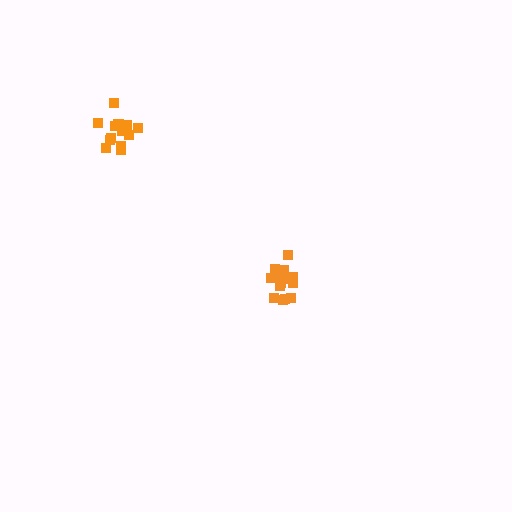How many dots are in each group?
Group 1: 15 dots, Group 2: 15 dots (30 total).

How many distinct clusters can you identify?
There are 2 distinct clusters.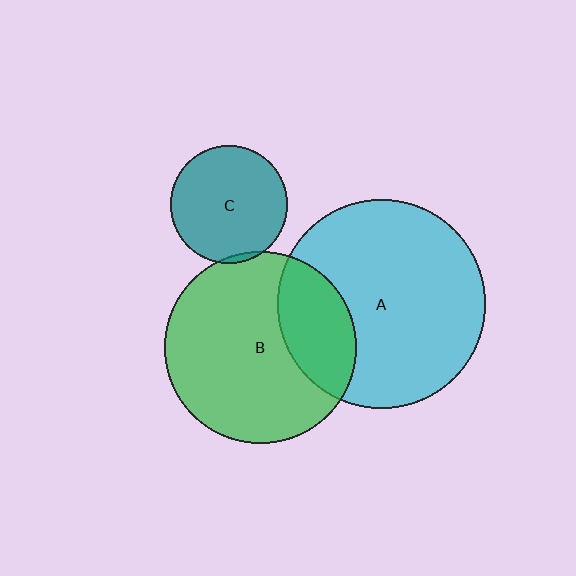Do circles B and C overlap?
Yes.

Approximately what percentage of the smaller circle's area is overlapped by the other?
Approximately 5%.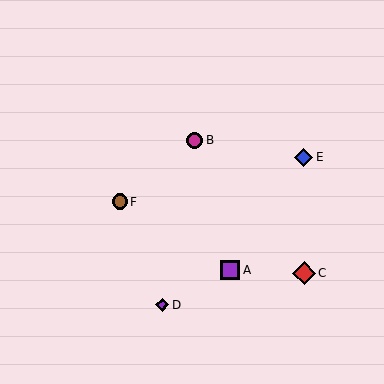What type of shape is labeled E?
Shape E is a blue diamond.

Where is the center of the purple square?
The center of the purple square is at (230, 270).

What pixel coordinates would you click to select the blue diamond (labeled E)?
Click at (304, 157) to select the blue diamond E.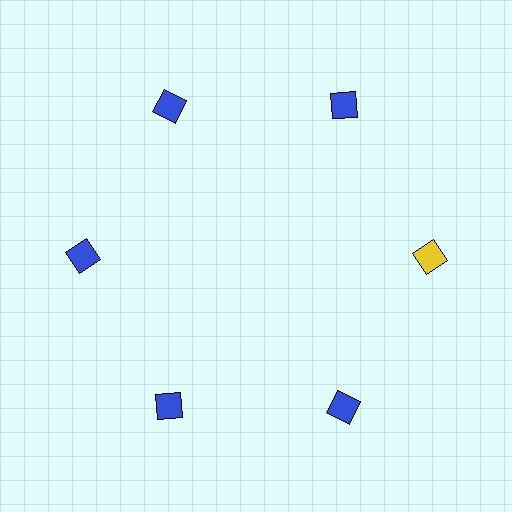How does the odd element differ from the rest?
It has a different color: yellow instead of blue.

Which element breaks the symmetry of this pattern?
The yellow diamond at roughly the 3 o'clock position breaks the symmetry. All other shapes are blue diamonds.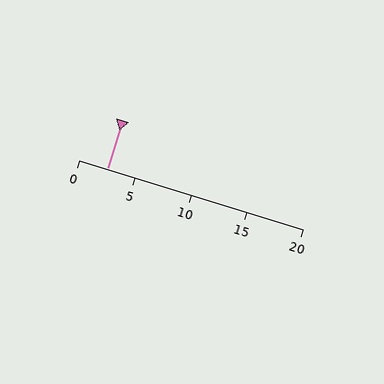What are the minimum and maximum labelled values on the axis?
The axis runs from 0 to 20.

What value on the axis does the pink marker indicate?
The marker indicates approximately 2.5.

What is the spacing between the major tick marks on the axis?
The major ticks are spaced 5 apart.